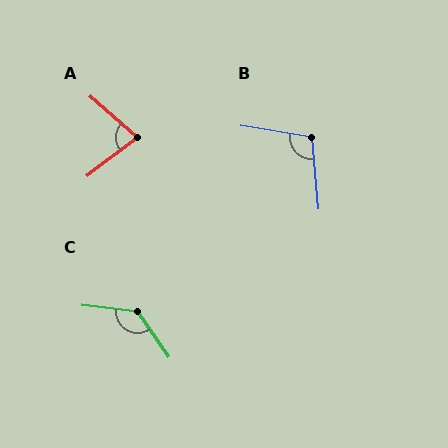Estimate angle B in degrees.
Approximately 104 degrees.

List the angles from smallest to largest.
A (79°), B (104°), C (131°).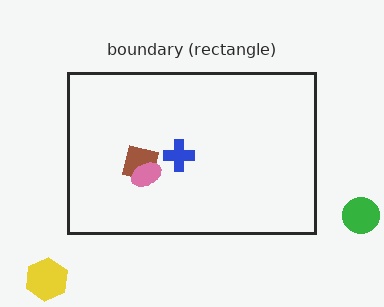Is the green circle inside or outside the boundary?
Outside.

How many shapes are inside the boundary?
3 inside, 2 outside.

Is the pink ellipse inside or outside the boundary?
Inside.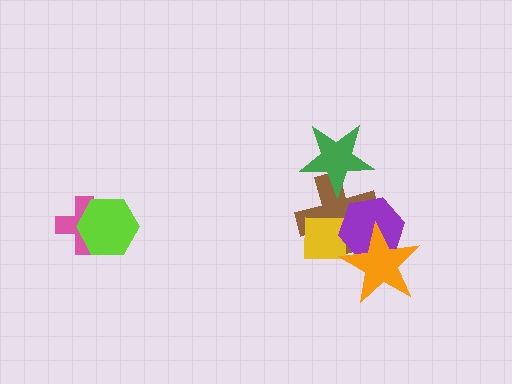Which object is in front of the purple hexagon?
The orange star is in front of the purple hexagon.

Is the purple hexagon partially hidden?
Yes, it is partially covered by another shape.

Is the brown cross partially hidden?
Yes, it is partially covered by another shape.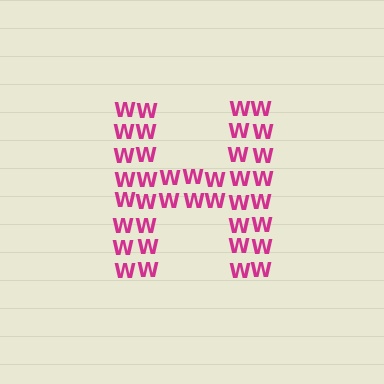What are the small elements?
The small elements are letter W's.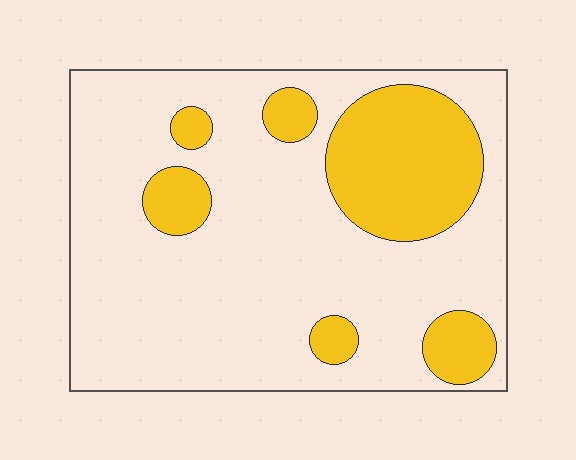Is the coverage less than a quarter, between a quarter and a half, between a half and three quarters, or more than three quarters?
Less than a quarter.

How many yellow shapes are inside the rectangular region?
6.